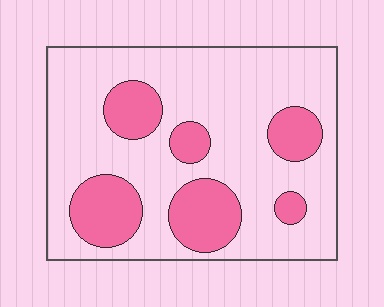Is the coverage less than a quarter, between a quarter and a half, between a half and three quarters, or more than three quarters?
Between a quarter and a half.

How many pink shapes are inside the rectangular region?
6.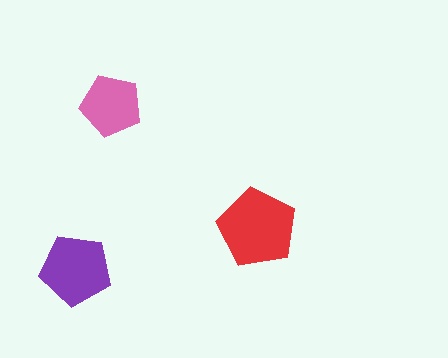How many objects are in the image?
There are 3 objects in the image.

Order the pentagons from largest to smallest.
the red one, the purple one, the pink one.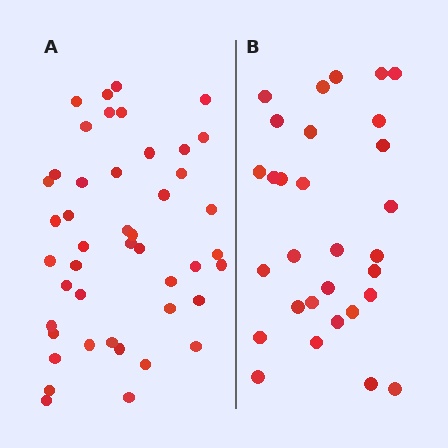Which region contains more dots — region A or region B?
Region A (the left region) has more dots.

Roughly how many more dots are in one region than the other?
Region A has approximately 15 more dots than region B.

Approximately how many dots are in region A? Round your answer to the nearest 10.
About 40 dots. (The exact count is 45, which rounds to 40.)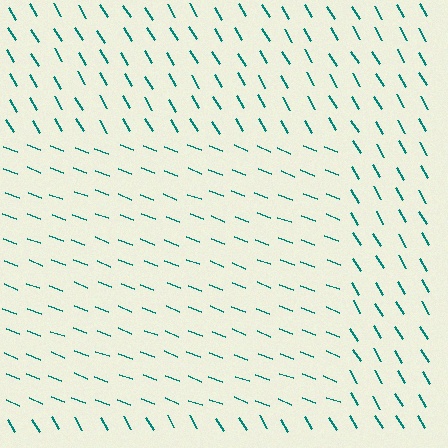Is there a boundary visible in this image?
Yes, there is a texture boundary formed by a change in line orientation.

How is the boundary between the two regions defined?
The boundary is defined purely by a change in line orientation (approximately 38 degrees difference). All lines are the same color and thickness.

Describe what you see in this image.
The image is filled with small teal line segments. A rectangle region in the image has lines oriented differently from the surrounding lines, creating a visible texture boundary.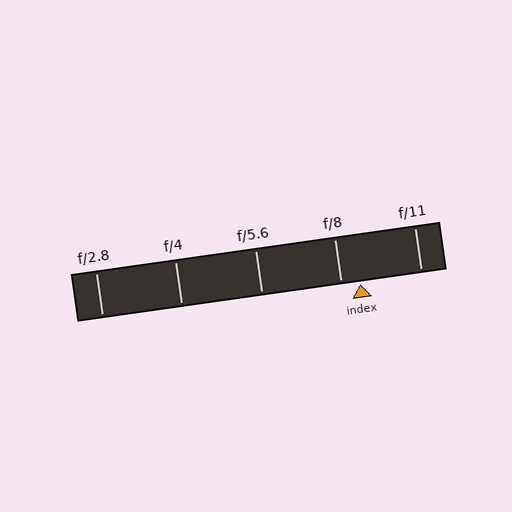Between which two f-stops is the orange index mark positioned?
The index mark is between f/8 and f/11.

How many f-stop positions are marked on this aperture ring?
There are 5 f-stop positions marked.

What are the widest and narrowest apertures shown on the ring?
The widest aperture shown is f/2.8 and the narrowest is f/11.